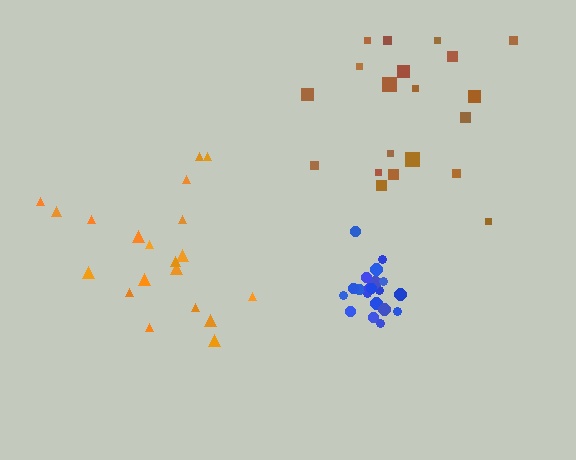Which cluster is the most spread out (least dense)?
Orange.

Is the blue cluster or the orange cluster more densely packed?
Blue.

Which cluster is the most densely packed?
Blue.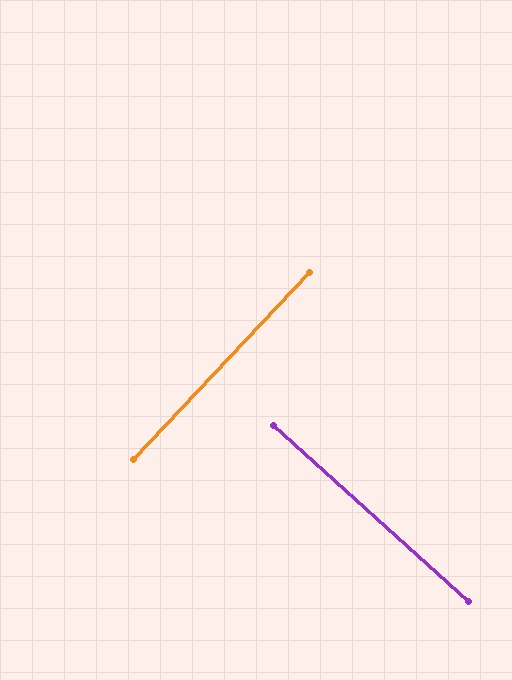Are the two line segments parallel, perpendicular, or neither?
Perpendicular — they meet at approximately 89°.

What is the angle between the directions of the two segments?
Approximately 89 degrees.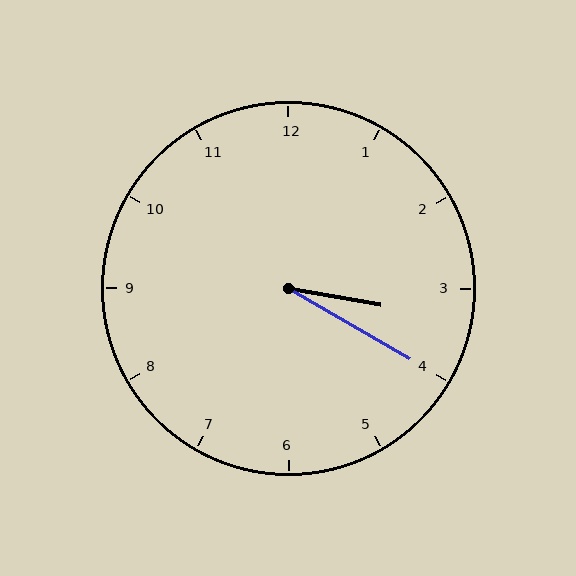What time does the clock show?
3:20.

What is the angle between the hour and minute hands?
Approximately 20 degrees.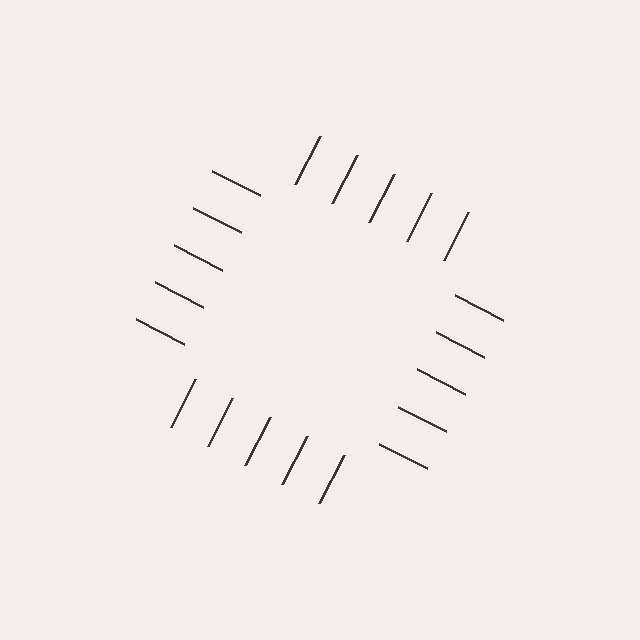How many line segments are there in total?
20 — 5 along each of the 4 edges.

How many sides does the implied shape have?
4 sides — the line-ends trace a square.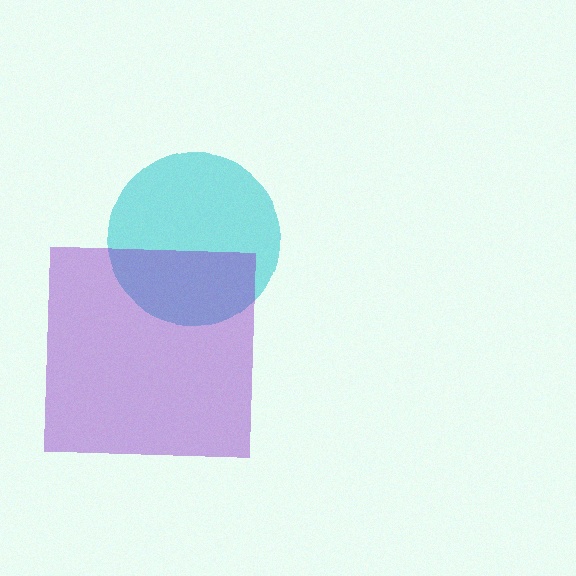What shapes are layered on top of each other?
The layered shapes are: a cyan circle, a purple square.